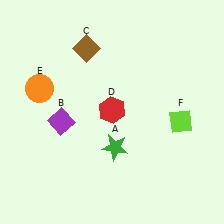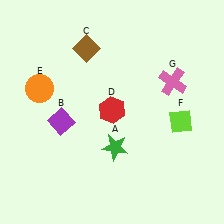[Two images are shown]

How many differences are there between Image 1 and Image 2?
There is 1 difference between the two images.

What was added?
A pink cross (G) was added in Image 2.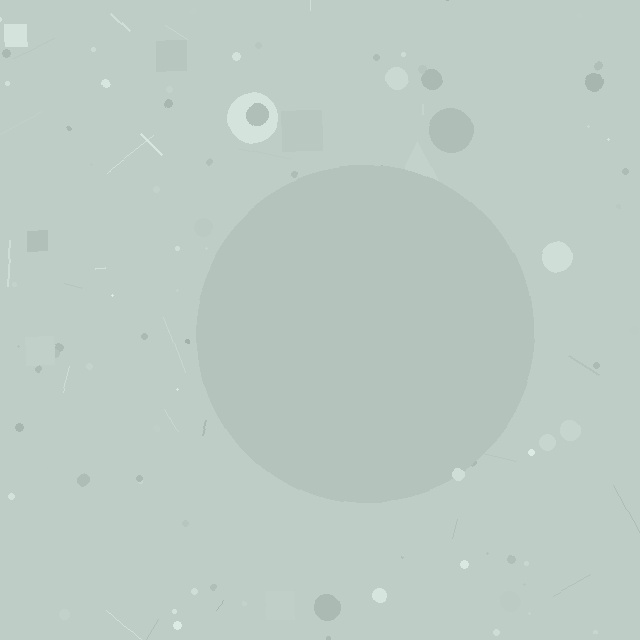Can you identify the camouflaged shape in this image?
The camouflaged shape is a circle.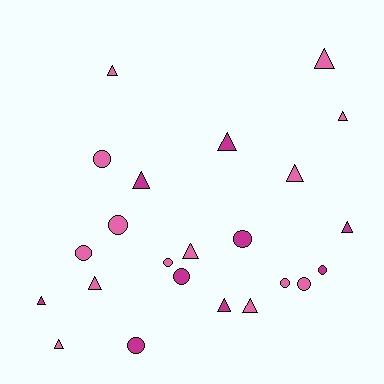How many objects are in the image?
There are 23 objects.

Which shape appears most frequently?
Triangle, with 13 objects.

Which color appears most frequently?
Pink, with 14 objects.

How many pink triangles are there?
There are 8 pink triangles.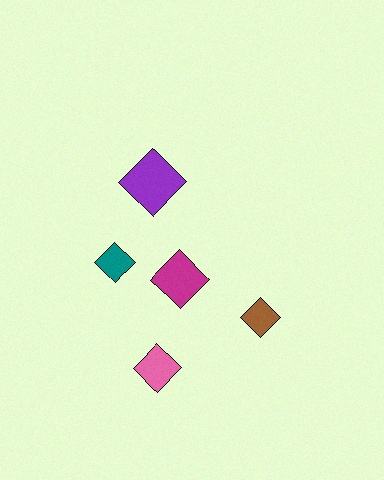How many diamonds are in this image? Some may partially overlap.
There are 5 diamonds.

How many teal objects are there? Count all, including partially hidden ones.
There is 1 teal object.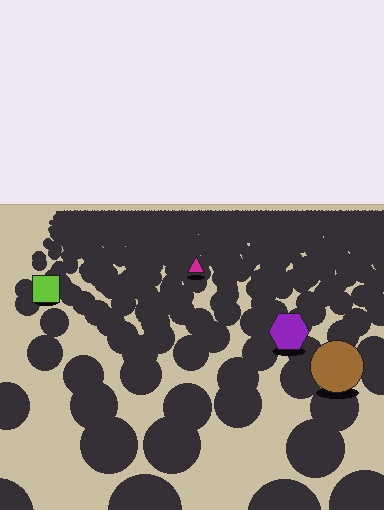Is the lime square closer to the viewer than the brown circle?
No. The brown circle is closer — you can tell from the texture gradient: the ground texture is coarser near it.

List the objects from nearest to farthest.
From nearest to farthest: the brown circle, the purple hexagon, the lime square, the magenta triangle.